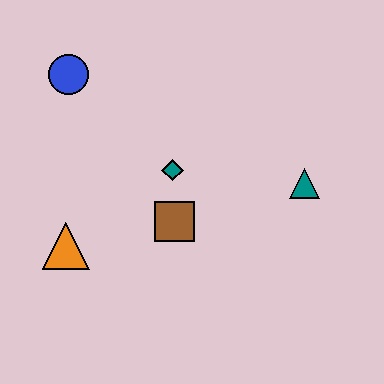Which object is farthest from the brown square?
The blue circle is farthest from the brown square.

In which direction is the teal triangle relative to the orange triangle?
The teal triangle is to the right of the orange triangle.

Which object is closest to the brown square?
The teal diamond is closest to the brown square.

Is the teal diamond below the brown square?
No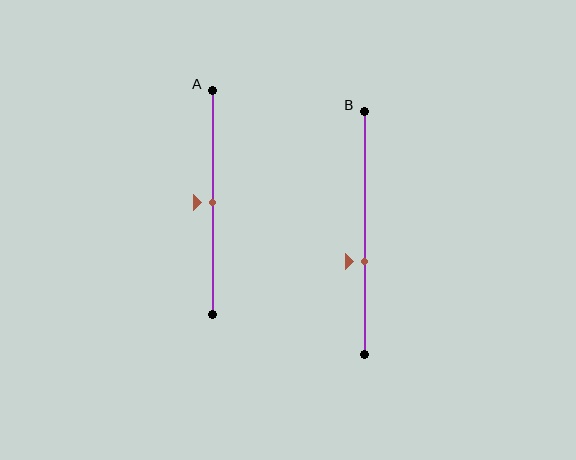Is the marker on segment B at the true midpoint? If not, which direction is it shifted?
No, the marker on segment B is shifted downward by about 12% of the segment length.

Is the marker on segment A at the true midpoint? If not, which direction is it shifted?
Yes, the marker on segment A is at the true midpoint.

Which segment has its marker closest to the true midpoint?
Segment A has its marker closest to the true midpoint.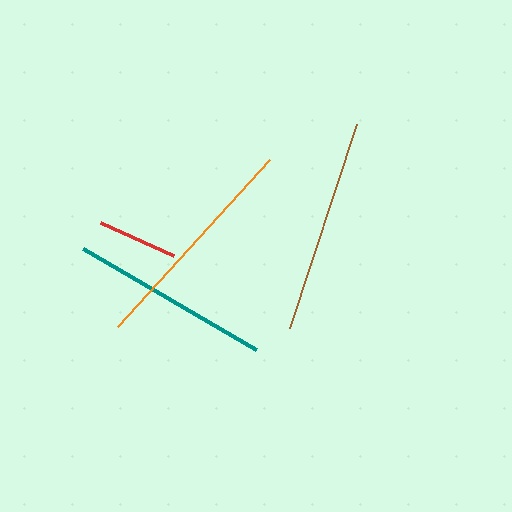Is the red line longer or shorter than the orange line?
The orange line is longer than the red line.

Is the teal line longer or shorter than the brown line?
The brown line is longer than the teal line.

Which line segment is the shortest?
The red line is the shortest at approximately 81 pixels.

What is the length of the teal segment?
The teal segment is approximately 200 pixels long.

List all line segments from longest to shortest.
From longest to shortest: orange, brown, teal, red.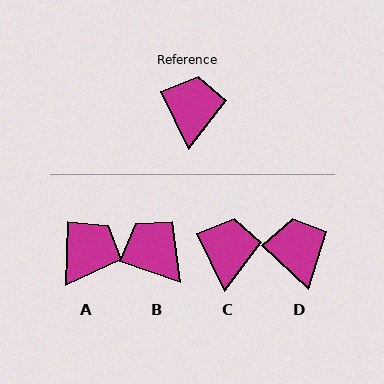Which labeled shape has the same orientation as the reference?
C.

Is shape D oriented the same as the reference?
No, it is off by about 21 degrees.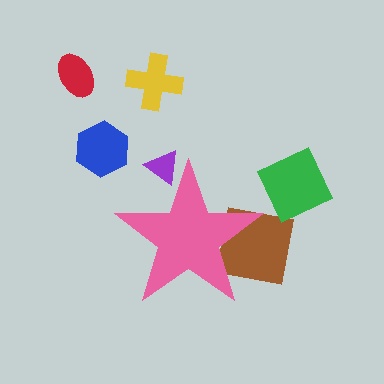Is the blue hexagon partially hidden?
No, the blue hexagon is fully visible.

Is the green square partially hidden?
No, the green square is fully visible.